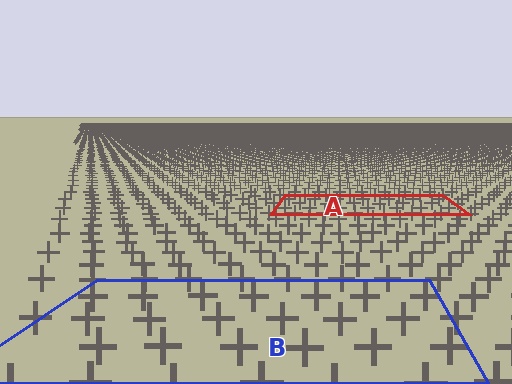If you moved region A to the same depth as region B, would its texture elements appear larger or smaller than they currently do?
They would appear larger. At a closer depth, the same texture elements are projected at a bigger on-screen size.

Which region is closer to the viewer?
Region B is closer. The texture elements there are larger and more spread out.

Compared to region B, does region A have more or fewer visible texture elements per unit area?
Region A has more texture elements per unit area — they are packed more densely because it is farther away.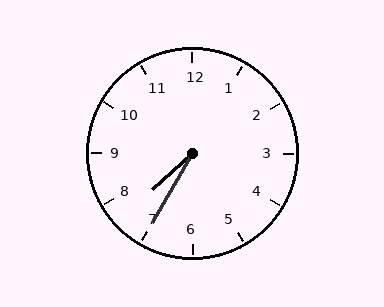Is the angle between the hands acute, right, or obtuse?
It is acute.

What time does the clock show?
7:35.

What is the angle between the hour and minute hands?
Approximately 18 degrees.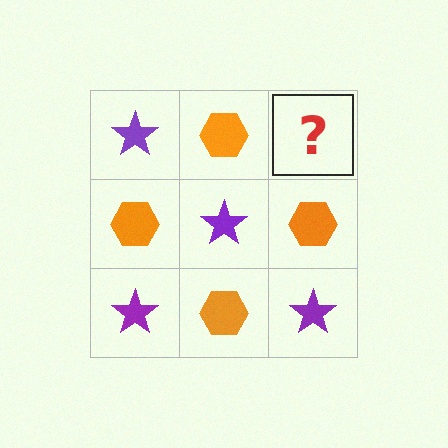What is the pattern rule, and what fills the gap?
The rule is that it alternates purple star and orange hexagon in a checkerboard pattern. The gap should be filled with a purple star.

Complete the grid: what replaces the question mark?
The question mark should be replaced with a purple star.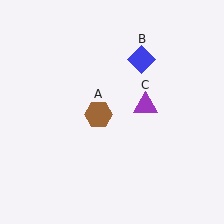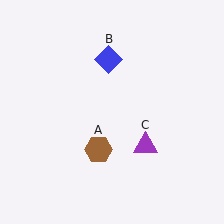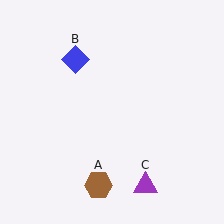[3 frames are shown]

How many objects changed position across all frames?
3 objects changed position: brown hexagon (object A), blue diamond (object B), purple triangle (object C).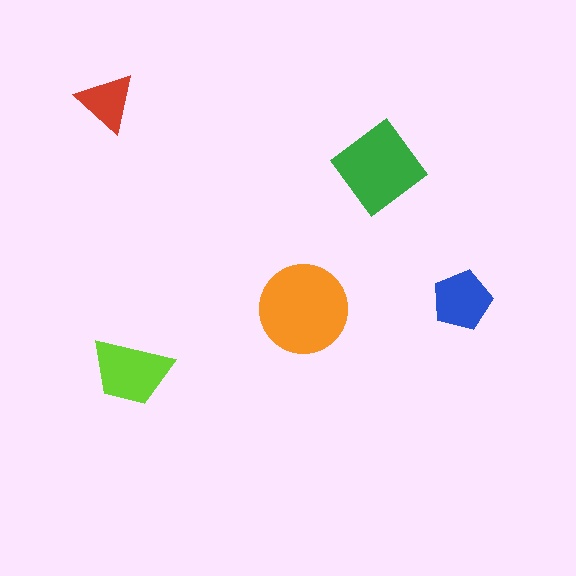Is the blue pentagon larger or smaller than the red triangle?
Larger.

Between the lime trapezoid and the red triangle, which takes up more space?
The lime trapezoid.